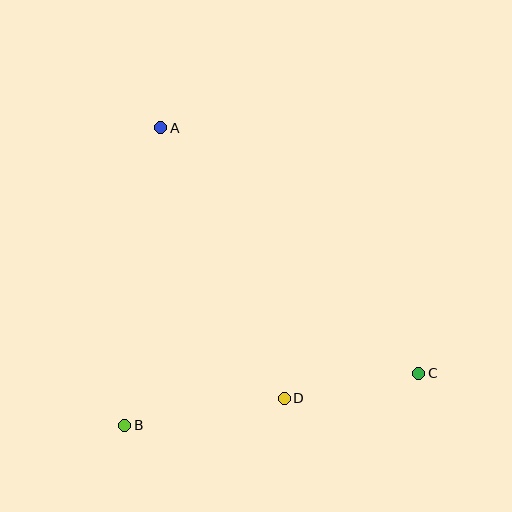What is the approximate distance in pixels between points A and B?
The distance between A and B is approximately 300 pixels.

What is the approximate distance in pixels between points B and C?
The distance between B and C is approximately 298 pixels.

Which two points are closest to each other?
Points C and D are closest to each other.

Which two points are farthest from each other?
Points A and C are farthest from each other.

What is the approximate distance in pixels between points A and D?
The distance between A and D is approximately 297 pixels.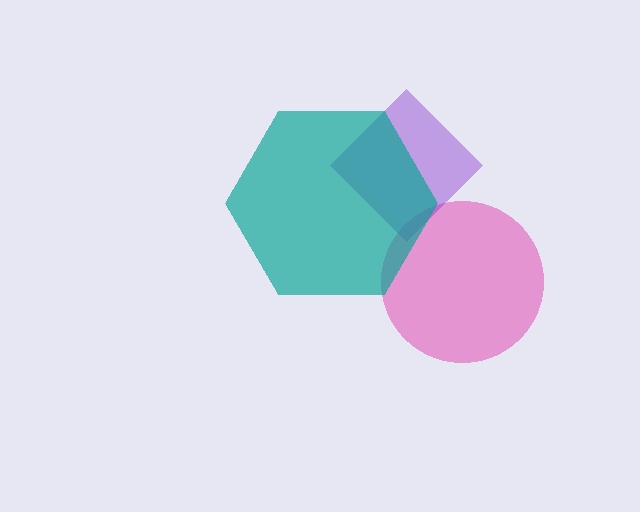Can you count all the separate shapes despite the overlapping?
Yes, there are 3 separate shapes.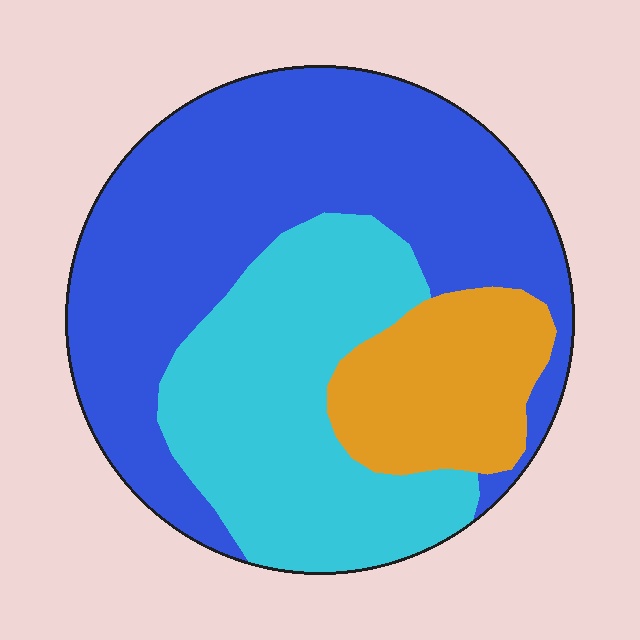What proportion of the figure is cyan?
Cyan covers 33% of the figure.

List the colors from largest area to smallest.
From largest to smallest: blue, cyan, orange.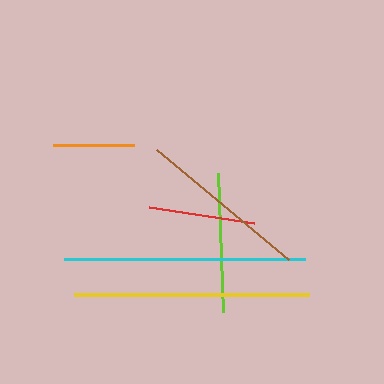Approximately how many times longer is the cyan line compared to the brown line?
The cyan line is approximately 1.4 times the length of the brown line.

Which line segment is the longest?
The cyan line is the longest at approximately 240 pixels.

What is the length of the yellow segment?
The yellow segment is approximately 235 pixels long.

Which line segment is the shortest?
The orange line is the shortest at approximately 81 pixels.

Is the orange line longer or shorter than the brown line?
The brown line is longer than the orange line.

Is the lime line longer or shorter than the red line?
The lime line is longer than the red line.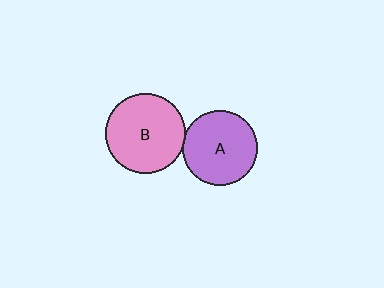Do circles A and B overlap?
Yes.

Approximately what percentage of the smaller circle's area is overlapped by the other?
Approximately 5%.